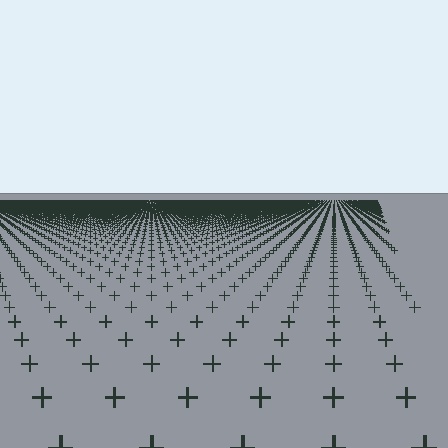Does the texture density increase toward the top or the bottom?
Density increases toward the top.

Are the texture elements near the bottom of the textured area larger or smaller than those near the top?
Larger. Near the bottom, elements are closer to the viewer and appear at a bigger on-screen size.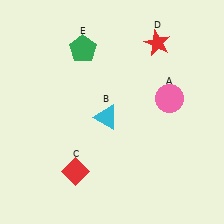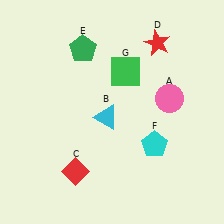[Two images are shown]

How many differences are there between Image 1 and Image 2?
There are 2 differences between the two images.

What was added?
A cyan pentagon (F), a green square (G) were added in Image 2.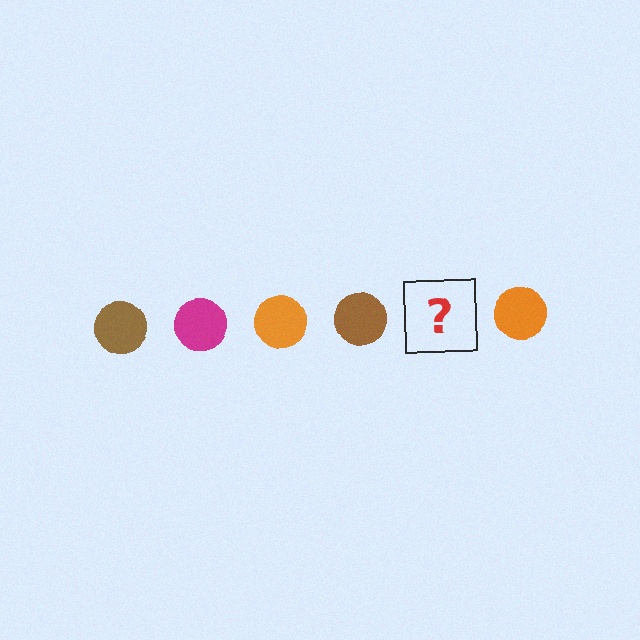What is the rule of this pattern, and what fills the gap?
The rule is that the pattern cycles through brown, magenta, orange circles. The gap should be filled with a magenta circle.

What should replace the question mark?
The question mark should be replaced with a magenta circle.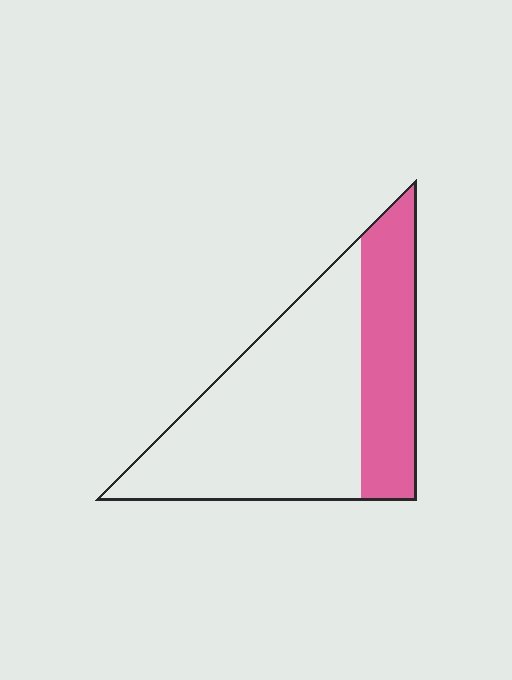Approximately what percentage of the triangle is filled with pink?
Approximately 30%.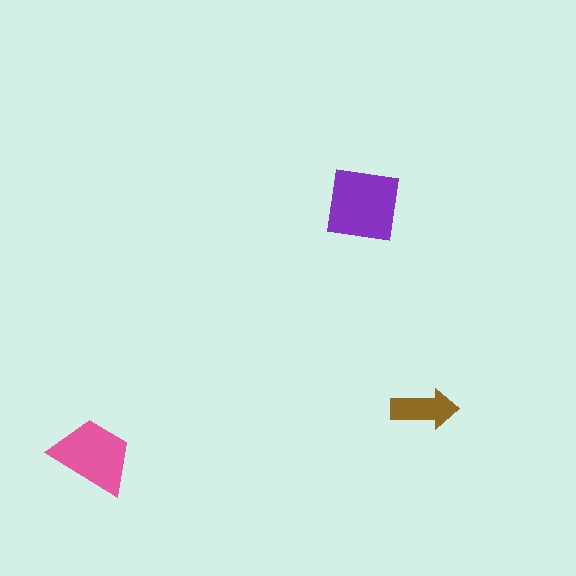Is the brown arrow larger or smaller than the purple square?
Smaller.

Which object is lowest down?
The pink trapezoid is bottommost.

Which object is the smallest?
The brown arrow.